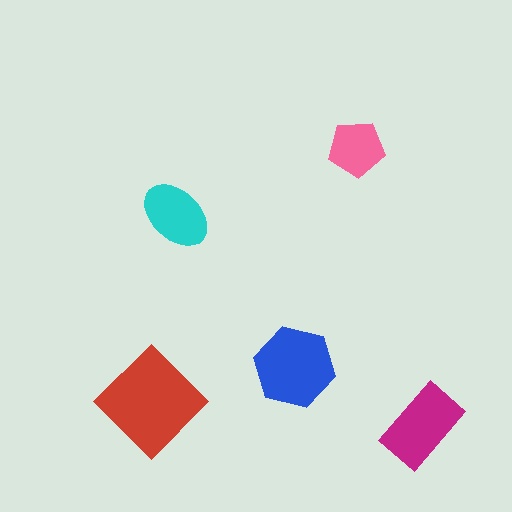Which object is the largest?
The red diamond.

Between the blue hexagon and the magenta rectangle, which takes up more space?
The blue hexagon.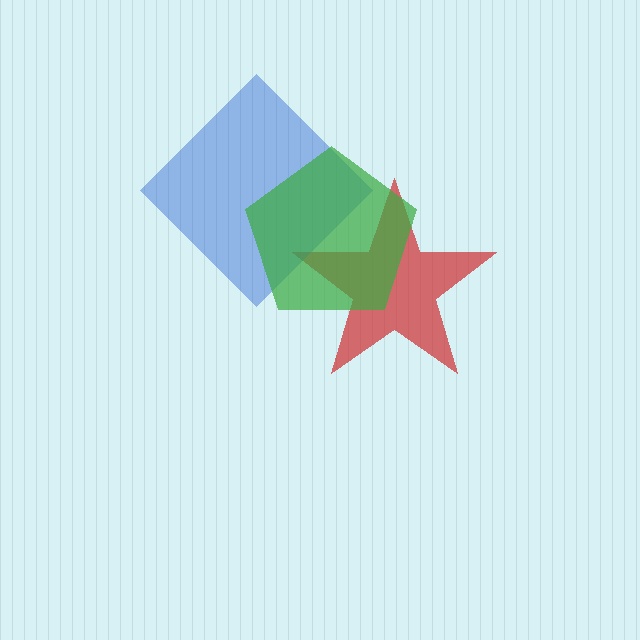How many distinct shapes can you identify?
There are 3 distinct shapes: a red star, a blue diamond, a green pentagon.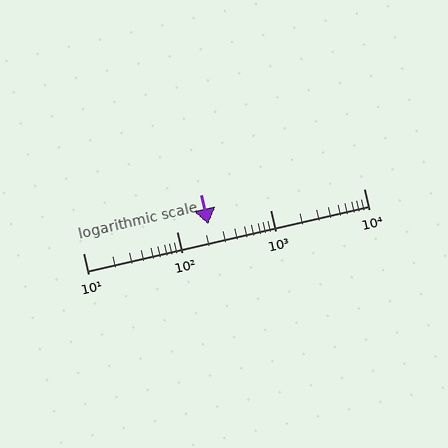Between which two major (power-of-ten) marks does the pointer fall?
The pointer is between 100 and 1000.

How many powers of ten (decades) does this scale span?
The scale spans 3 decades, from 10 to 10000.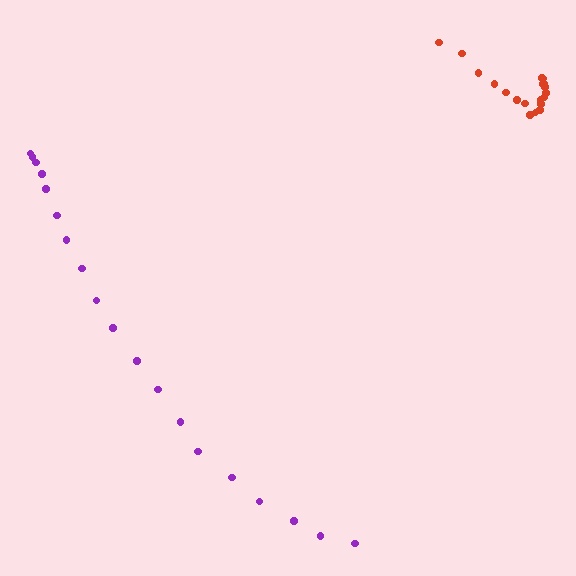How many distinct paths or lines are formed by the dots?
There are 2 distinct paths.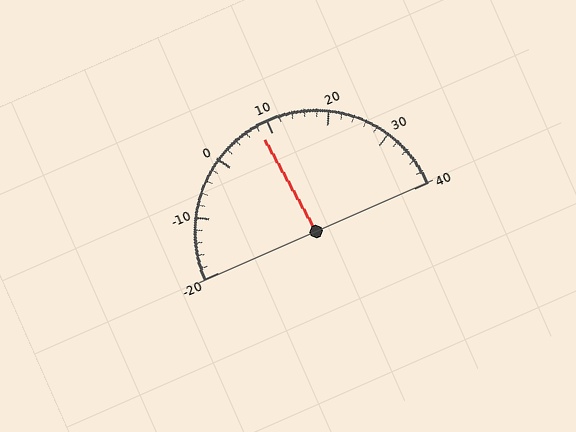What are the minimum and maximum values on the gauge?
The gauge ranges from -20 to 40.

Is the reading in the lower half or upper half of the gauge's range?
The reading is in the lower half of the range (-20 to 40).